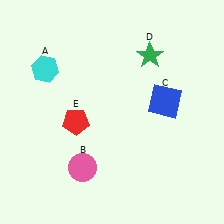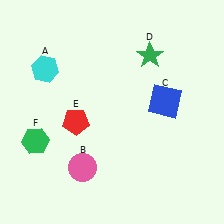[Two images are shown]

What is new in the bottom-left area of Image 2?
A green hexagon (F) was added in the bottom-left area of Image 2.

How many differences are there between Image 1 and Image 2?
There is 1 difference between the two images.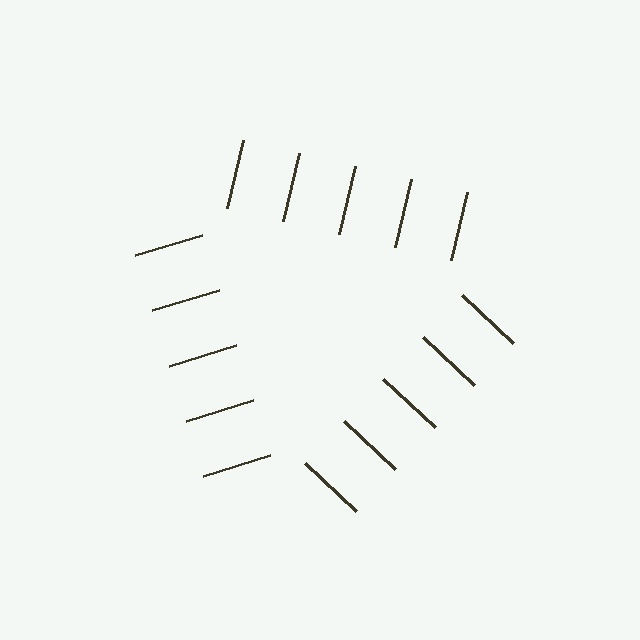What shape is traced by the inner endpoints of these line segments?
An illusory triangle — the line segments terminate on its edges but no continuous stroke is drawn.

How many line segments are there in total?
15 — 5 along each of the 3 edges.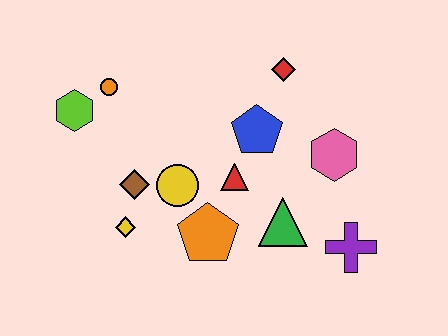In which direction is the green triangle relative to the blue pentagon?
The green triangle is below the blue pentagon.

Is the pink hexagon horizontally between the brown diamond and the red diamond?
No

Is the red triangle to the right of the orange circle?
Yes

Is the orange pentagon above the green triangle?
No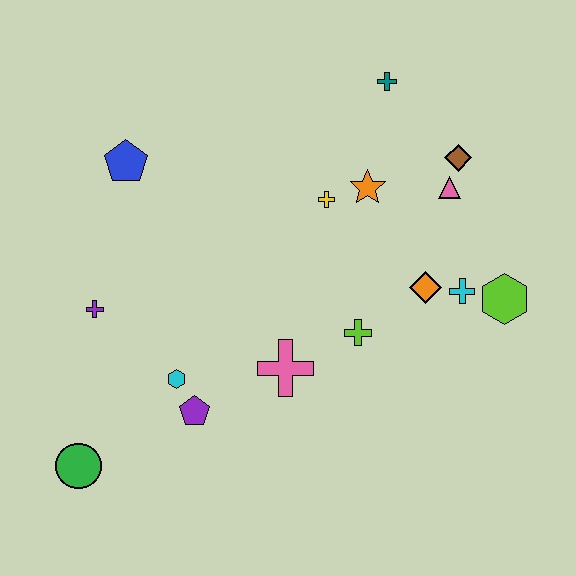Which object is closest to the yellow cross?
The orange star is closest to the yellow cross.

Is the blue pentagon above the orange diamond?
Yes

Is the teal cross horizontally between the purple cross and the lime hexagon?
Yes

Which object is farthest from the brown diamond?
The green circle is farthest from the brown diamond.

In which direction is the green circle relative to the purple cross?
The green circle is below the purple cross.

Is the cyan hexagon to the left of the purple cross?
No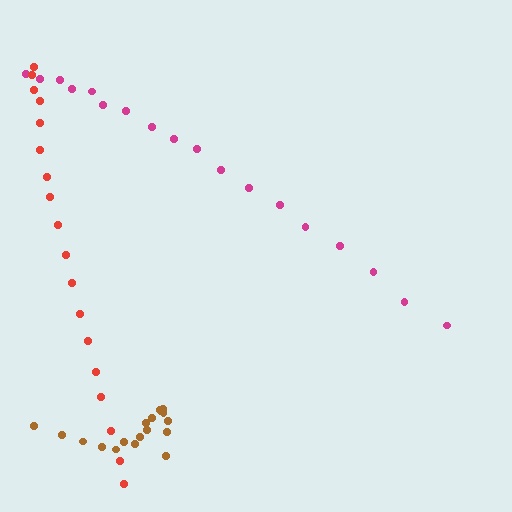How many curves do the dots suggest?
There are 3 distinct paths.